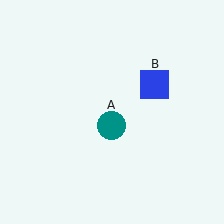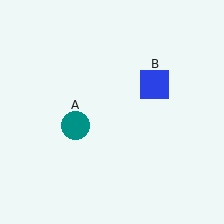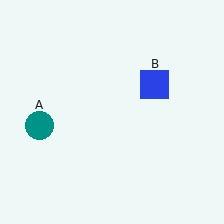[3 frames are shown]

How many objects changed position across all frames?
1 object changed position: teal circle (object A).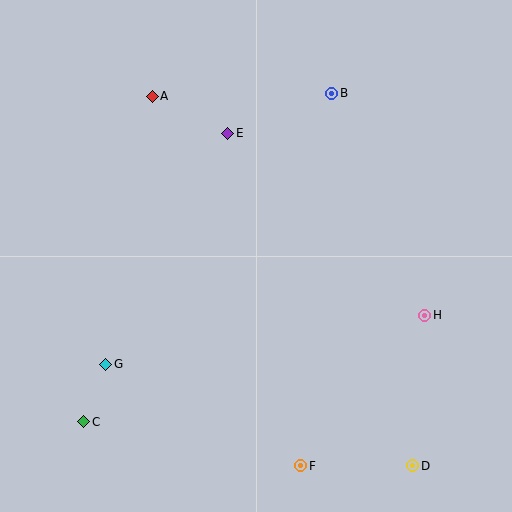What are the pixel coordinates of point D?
Point D is at (413, 466).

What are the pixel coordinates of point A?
Point A is at (152, 96).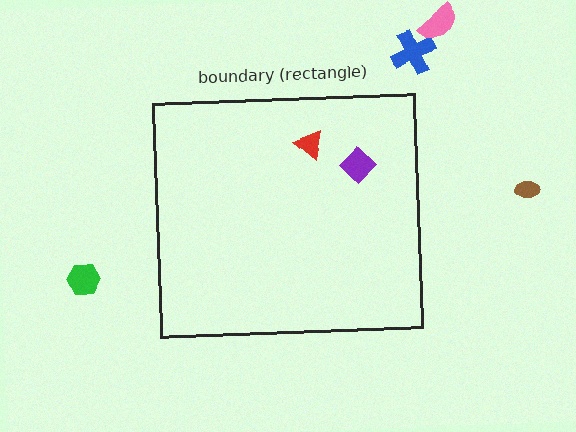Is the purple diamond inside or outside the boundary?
Inside.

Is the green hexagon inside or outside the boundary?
Outside.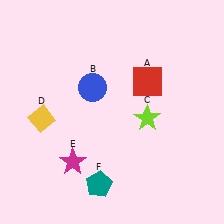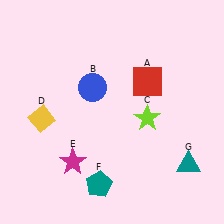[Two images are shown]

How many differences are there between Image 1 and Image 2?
There is 1 difference between the two images.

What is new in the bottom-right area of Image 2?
A teal triangle (G) was added in the bottom-right area of Image 2.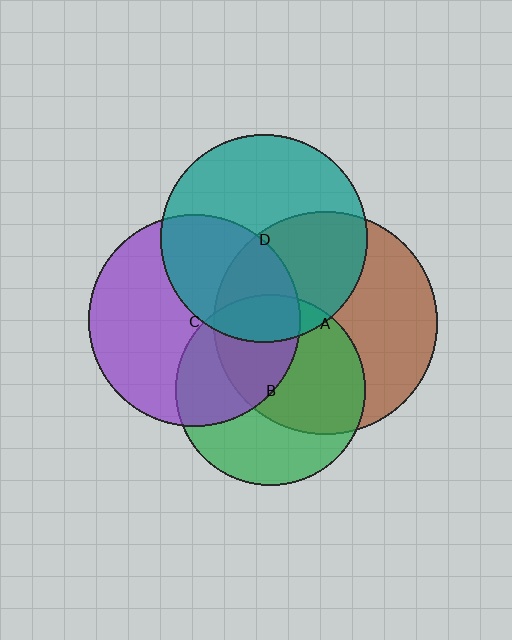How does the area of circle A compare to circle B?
Approximately 1.4 times.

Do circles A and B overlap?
Yes.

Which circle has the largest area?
Circle A (brown).